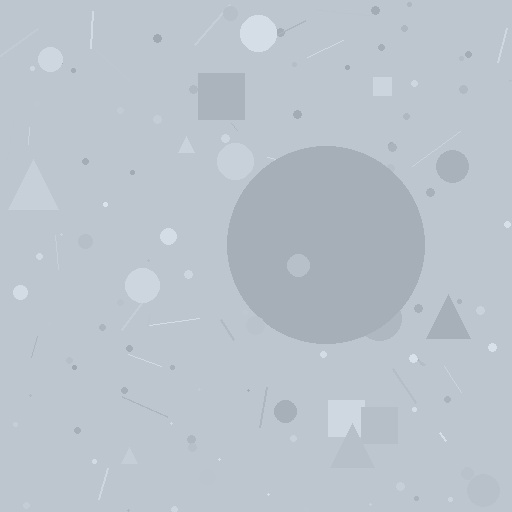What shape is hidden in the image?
A circle is hidden in the image.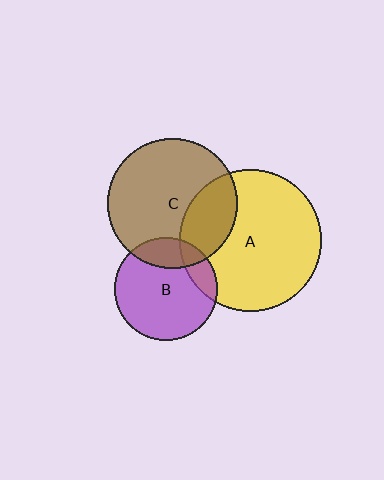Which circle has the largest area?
Circle A (yellow).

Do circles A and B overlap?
Yes.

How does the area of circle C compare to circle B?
Approximately 1.6 times.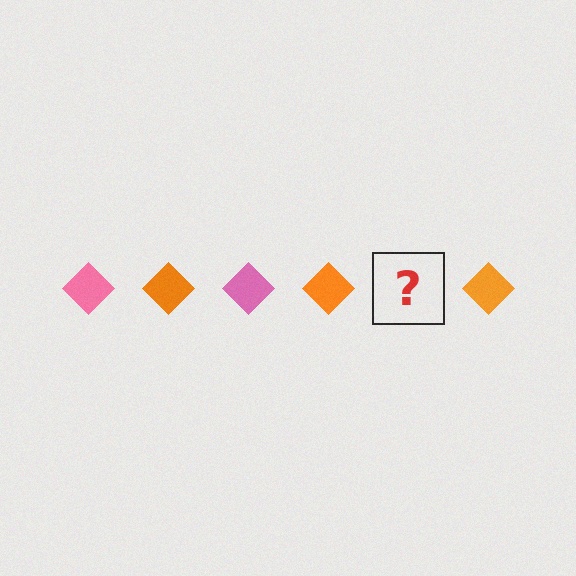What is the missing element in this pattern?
The missing element is a pink diamond.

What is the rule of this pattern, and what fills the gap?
The rule is that the pattern cycles through pink, orange diamonds. The gap should be filled with a pink diamond.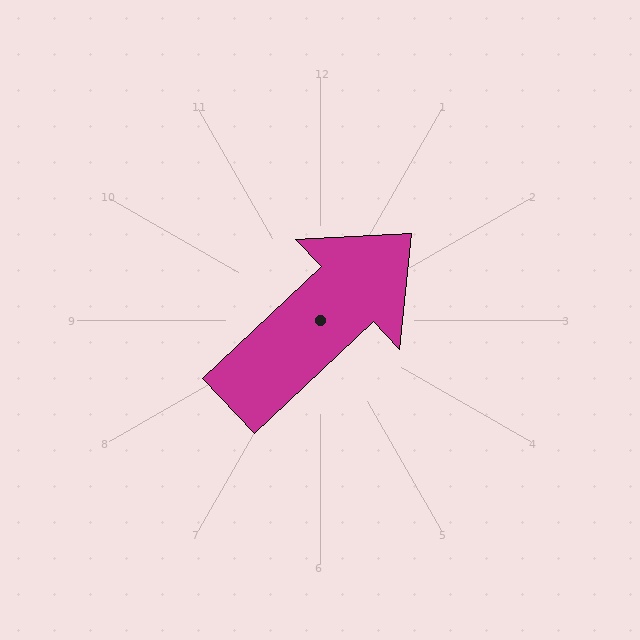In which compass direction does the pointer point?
Northeast.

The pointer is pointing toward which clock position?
Roughly 2 o'clock.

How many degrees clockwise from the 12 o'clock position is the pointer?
Approximately 47 degrees.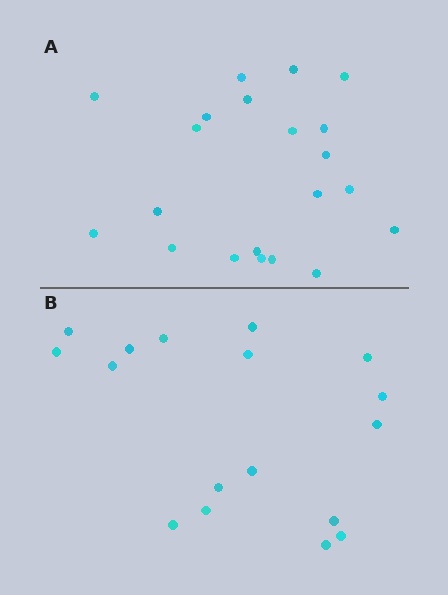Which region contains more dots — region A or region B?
Region A (the top region) has more dots.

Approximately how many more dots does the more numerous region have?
Region A has about 4 more dots than region B.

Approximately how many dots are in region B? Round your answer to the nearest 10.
About 20 dots. (The exact count is 17, which rounds to 20.)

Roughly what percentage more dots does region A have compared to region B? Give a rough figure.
About 25% more.